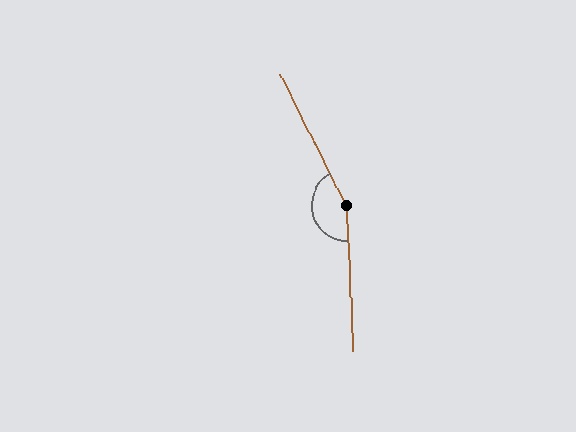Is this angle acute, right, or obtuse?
It is obtuse.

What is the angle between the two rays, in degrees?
Approximately 156 degrees.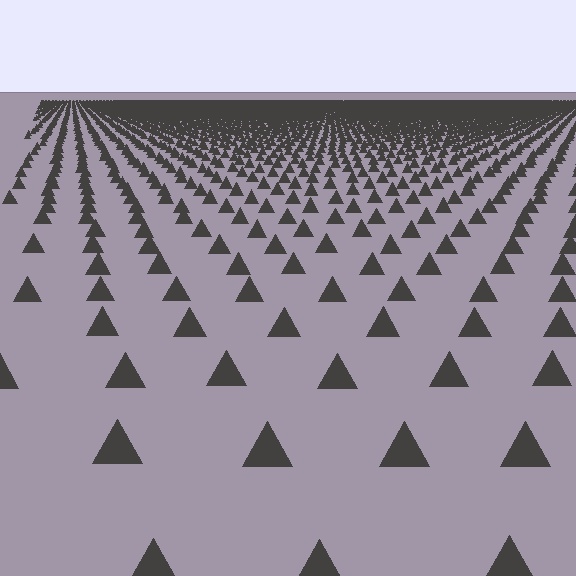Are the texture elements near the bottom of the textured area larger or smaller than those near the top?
Larger. Near the bottom, elements are closer to the viewer and appear at a bigger on-screen size.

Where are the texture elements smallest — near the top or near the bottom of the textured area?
Near the top.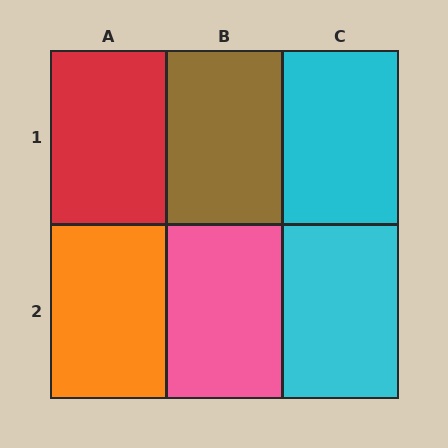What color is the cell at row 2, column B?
Pink.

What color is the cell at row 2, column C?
Cyan.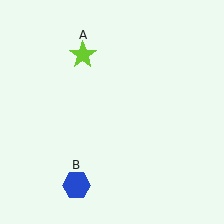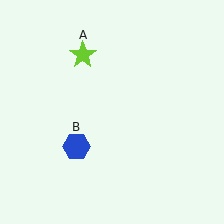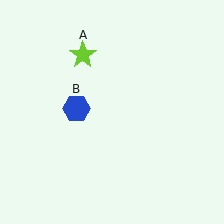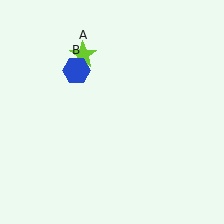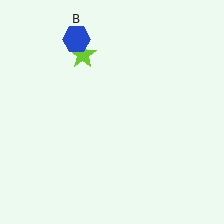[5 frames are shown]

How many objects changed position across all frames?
1 object changed position: blue hexagon (object B).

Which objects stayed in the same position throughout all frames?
Lime star (object A) remained stationary.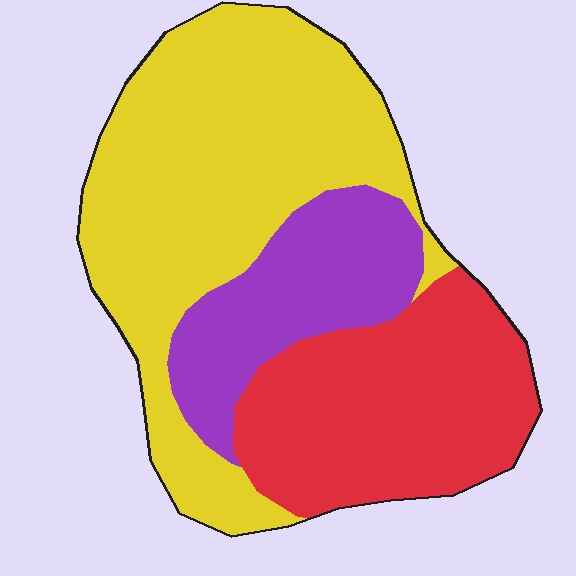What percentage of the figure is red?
Red covers roughly 30% of the figure.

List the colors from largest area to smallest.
From largest to smallest: yellow, red, purple.